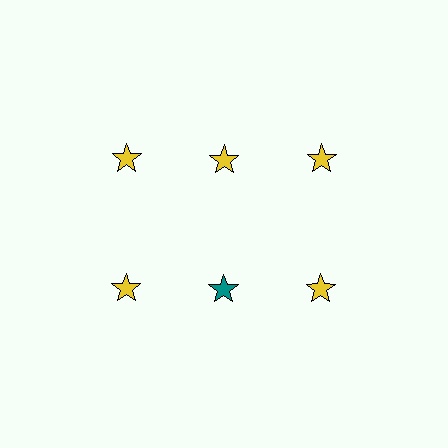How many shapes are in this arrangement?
There are 6 shapes arranged in a grid pattern.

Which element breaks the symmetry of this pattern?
The teal star in the second row, second from left column breaks the symmetry. All other shapes are yellow stars.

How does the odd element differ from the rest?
It has a different color: teal instead of yellow.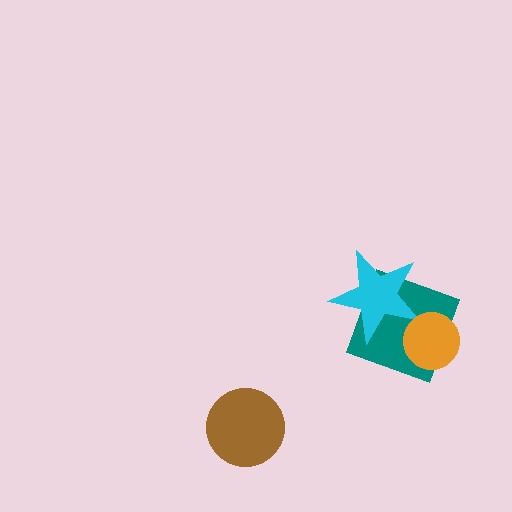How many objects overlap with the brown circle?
0 objects overlap with the brown circle.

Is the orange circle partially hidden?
No, no other shape covers it.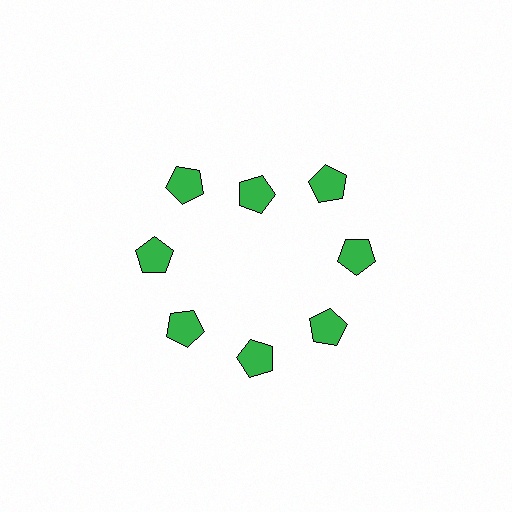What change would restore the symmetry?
The symmetry would be restored by moving it outward, back onto the ring so that all 8 pentagons sit at equal angles and equal distance from the center.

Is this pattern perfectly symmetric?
No. The 8 green pentagons are arranged in a ring, but one element near the 12 o'clock position is pulled inward toward the center, breaking the 8-fold rotational symmetry.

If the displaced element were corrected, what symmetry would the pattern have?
It would have 8-fold rotational symmetry — the pattern would map onto itself every 45 degrees.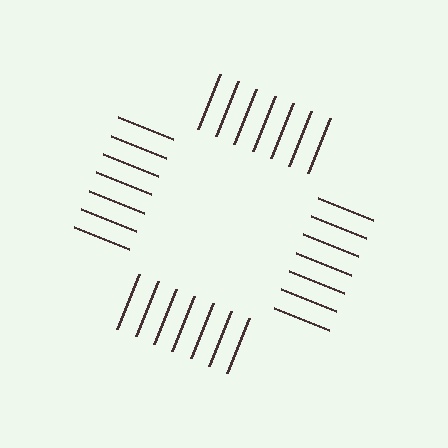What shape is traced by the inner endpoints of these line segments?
An illusory square — the line segments terminate on its edges but no continuous stroke is drawn.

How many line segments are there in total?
28 — 7 along each of the 4 edges.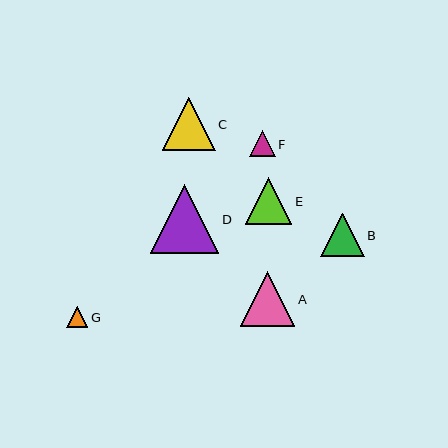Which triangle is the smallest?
Triangle G is the smallest with a size of approximately 21 pixels.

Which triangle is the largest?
Triangle D is the largest with a size of approximately 68 pixels.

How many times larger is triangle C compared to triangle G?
Triangle C is approximately 2.5 times the size of triangle G.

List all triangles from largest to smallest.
From largest to smallest: D, A, C, E, B, F, G.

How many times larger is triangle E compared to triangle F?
Triangle E is approximately 1.8 times the size of triangle F.